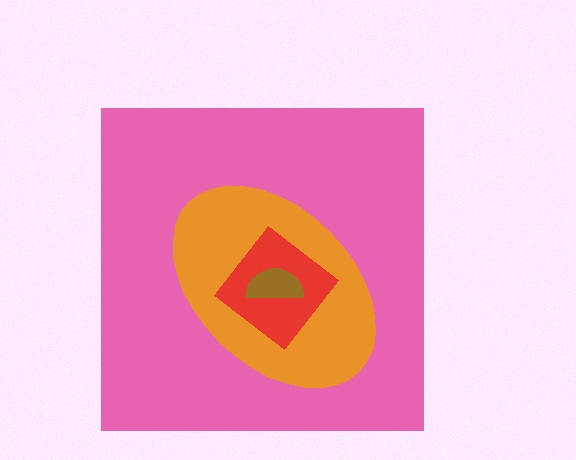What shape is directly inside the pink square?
The orange ellipse.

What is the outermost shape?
The pink square.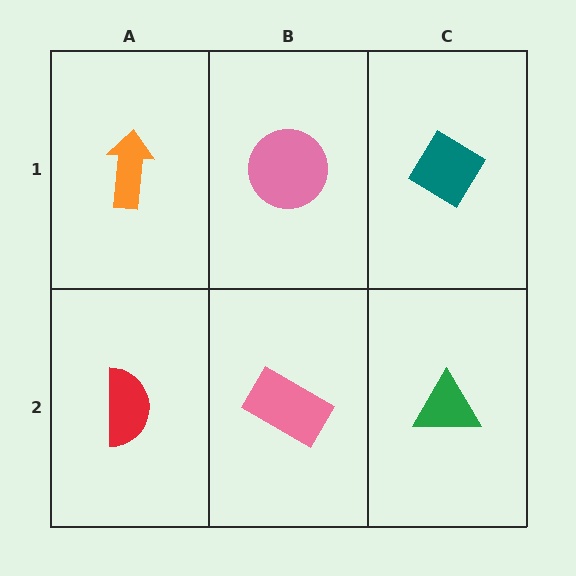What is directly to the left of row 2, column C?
A pink rectangle.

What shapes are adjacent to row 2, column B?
A pink circle (row 1, column B), a red semicircle (row 2, column A), a green triangle (row 2, column C).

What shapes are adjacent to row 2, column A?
An orange arrow (row 1, column A), a pink rectangle (row 2, column B).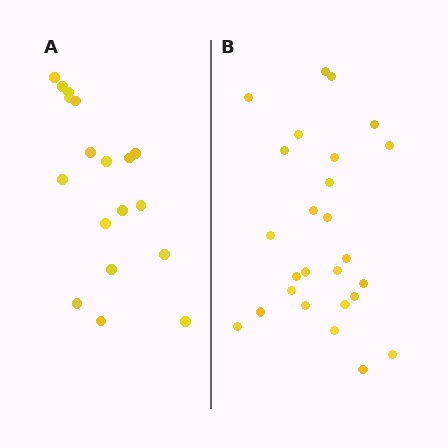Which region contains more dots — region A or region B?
Region B (the right region) has more dots.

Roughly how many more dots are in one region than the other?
Region B has roughly 8 or so more dots than region A.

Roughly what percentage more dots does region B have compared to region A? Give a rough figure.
About 45% more.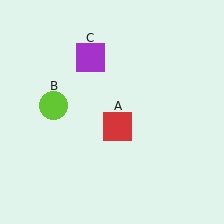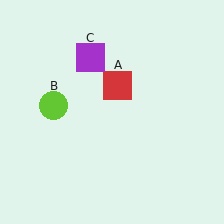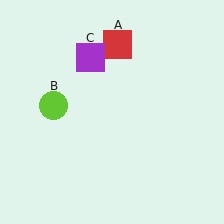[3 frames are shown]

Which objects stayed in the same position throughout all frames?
Lime circle (object B) and purple square (object C) remained stationary.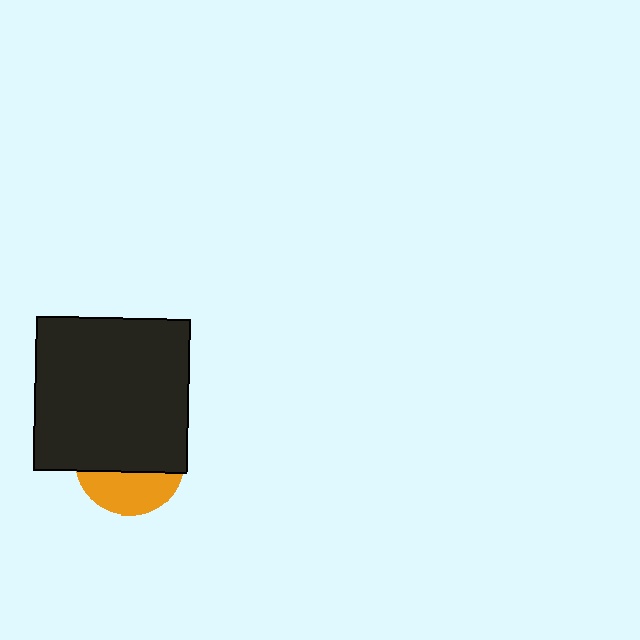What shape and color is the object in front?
The object in front is a black square.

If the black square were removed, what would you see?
You would see the complete orange circle.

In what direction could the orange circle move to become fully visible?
The orange circle could move down. That would shift it out from behind the black square entirely.